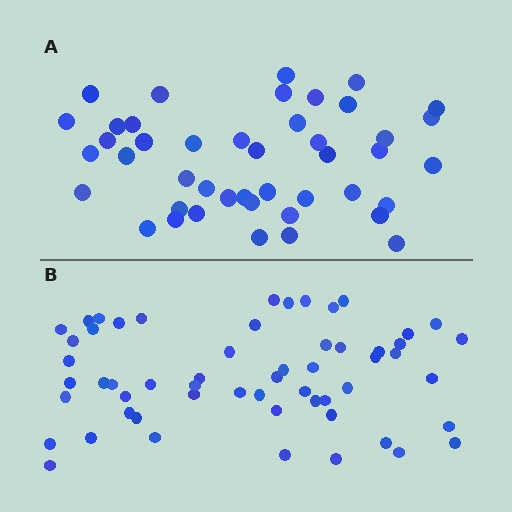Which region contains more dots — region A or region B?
Region B (the bottom region) has more dots.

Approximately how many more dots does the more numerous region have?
Region B has approximately 15 more dots than region A.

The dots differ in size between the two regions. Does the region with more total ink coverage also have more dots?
No. Region A has more total ink coverage because its dots are larger, but region B actually contains more individual dots. Total area can be misleading — the number of items is what matters here.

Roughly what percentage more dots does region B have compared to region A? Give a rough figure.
About 30% more.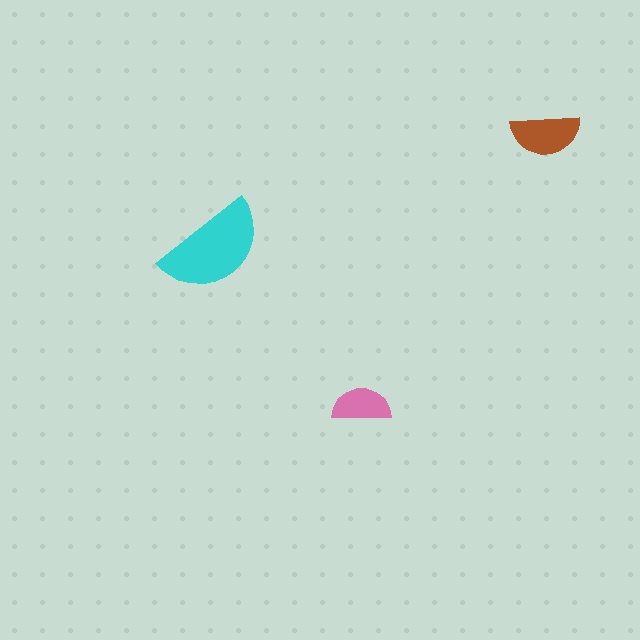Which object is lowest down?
The pink semicircle is bottommost.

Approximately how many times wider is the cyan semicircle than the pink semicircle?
About 2 times wider.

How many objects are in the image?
There are 3 objects in the image.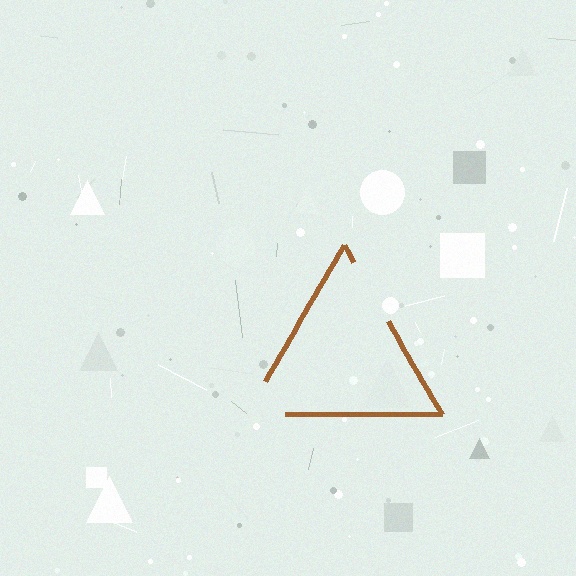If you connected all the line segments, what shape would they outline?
They would outline a triangle.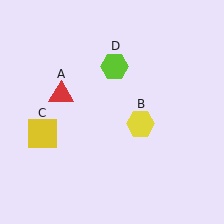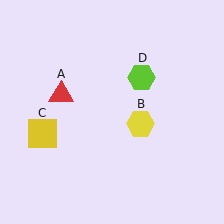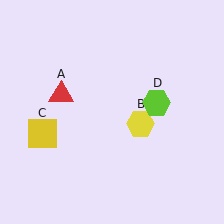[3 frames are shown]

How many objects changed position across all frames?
1 object changed position: lime hexagon (object D).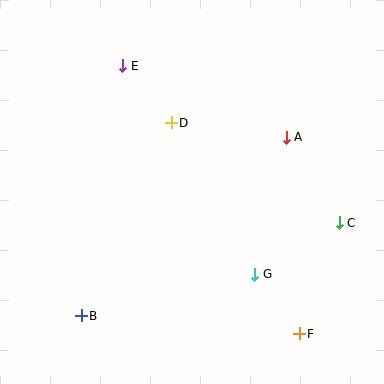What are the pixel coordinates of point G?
Point G is at (255, 274).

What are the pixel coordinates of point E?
Point E is at (123, 66).